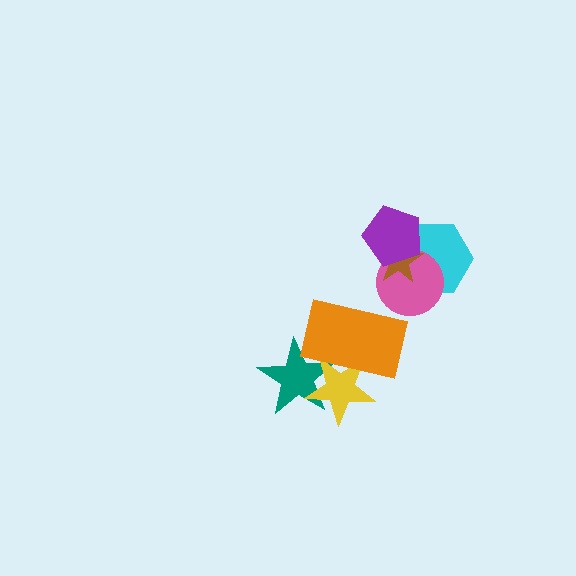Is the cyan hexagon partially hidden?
Yes, it is partially covered by another shape.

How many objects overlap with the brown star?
3 objects overlap with the brown star.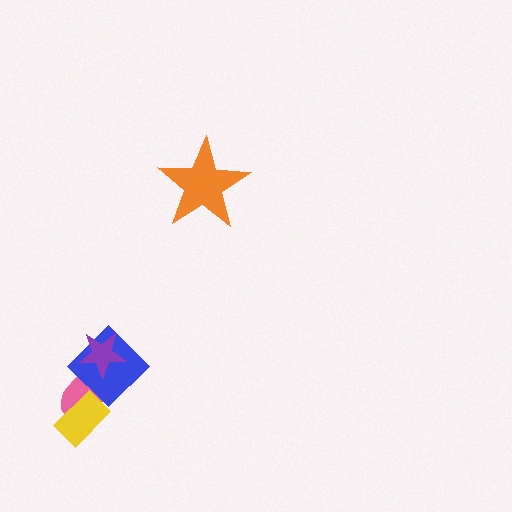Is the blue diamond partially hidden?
Yes, it is partially covered by another shape.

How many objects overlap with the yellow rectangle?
2 objects overlap with the yellow rectangle.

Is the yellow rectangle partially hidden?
No, no other shape covers it.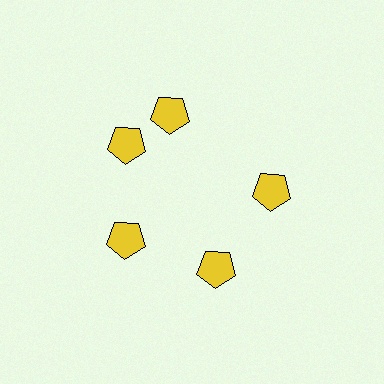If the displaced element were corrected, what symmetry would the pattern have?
It would have 5-fold rotational symmetry — the pattern would map onto itself every 72 degrees.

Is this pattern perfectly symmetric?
No. The 5 yellow pentagons are arranged in a ring, but one element near the 1 o'clock position is rotated out of alignment along the ring, breaking the 5-fold rotational symmetry.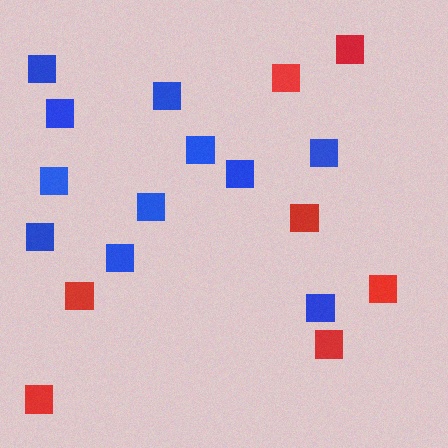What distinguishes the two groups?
There are 2 groups: one group of red squares (7) and one group of blue squares (11).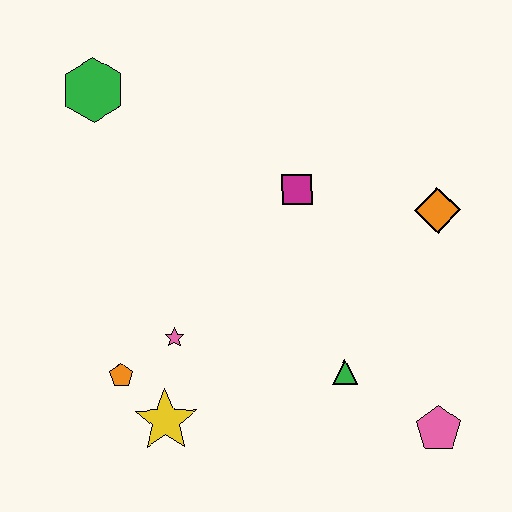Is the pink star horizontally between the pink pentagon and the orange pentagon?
Yes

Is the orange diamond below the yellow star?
No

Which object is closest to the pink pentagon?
The green triangle is closest to the pink pentagon.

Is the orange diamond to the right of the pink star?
Yes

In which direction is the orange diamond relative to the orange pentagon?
The orange diamond is to the right of the orange pentagon.